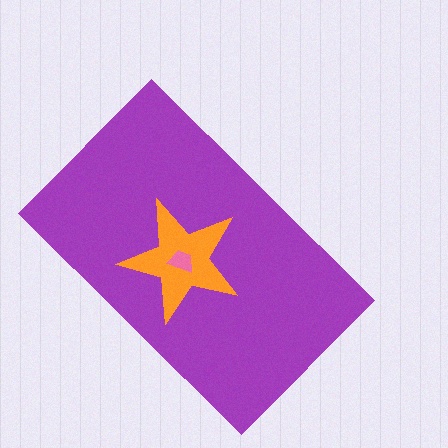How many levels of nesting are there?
3.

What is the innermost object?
The pink trapezoid.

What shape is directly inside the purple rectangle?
The orange star.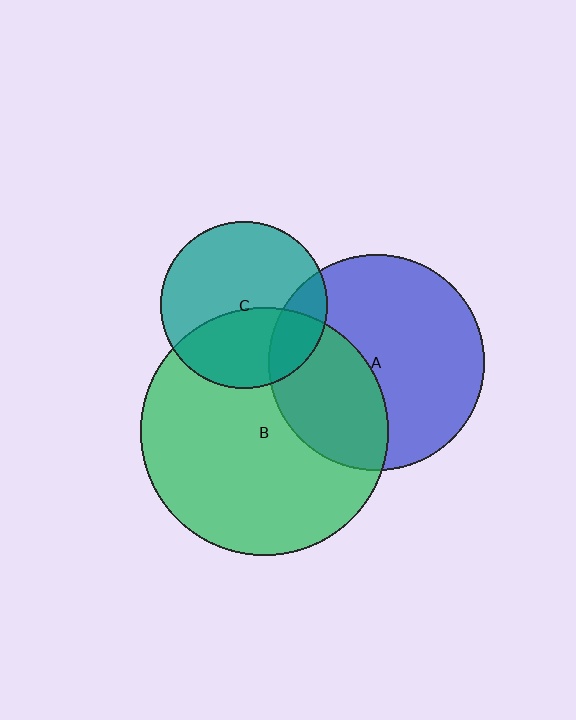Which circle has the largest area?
Circle B (green).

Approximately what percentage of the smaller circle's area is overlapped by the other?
Approximately 20%.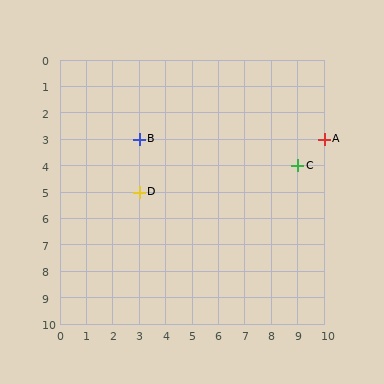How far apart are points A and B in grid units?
Points A and B are 7 columns apart.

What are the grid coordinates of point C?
Point C is at grid coordinates (9, 4).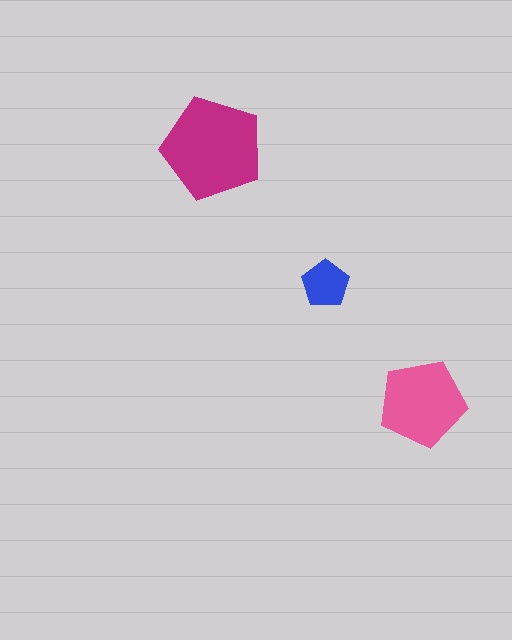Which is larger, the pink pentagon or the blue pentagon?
The pink one.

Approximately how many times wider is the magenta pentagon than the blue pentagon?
About 2 times wider.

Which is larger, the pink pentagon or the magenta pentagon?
The magenta one.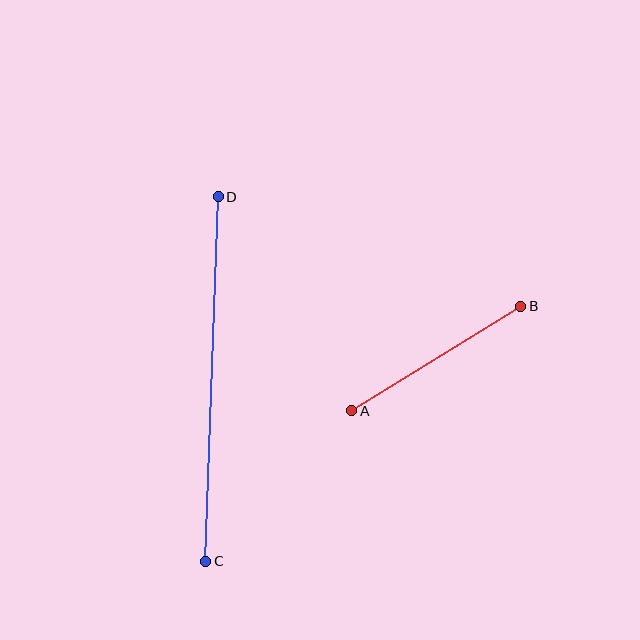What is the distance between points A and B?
The distance is approximately 199 pixels.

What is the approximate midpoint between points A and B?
The midpoint is at approximately (436, 358) pixels.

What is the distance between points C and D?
The distance is approximately 364 pixels.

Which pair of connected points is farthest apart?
Points C and D are farthest apart.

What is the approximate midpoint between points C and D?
The midpoint is at approximately (212, 379) pixels.